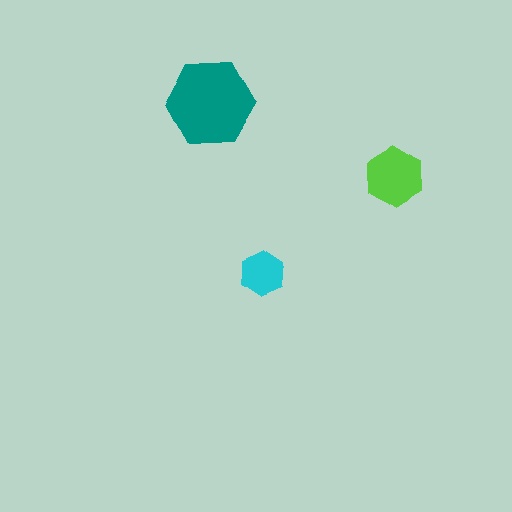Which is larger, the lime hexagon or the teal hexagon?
The teal one.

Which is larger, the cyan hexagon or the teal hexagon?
The teal one.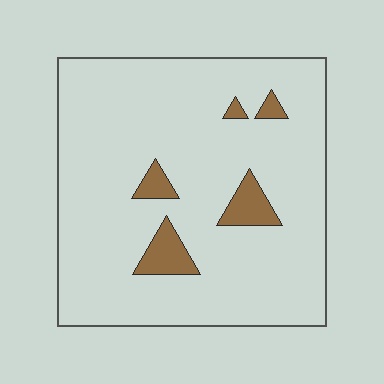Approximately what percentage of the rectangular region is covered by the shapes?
Approximately 10%.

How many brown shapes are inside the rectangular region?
5.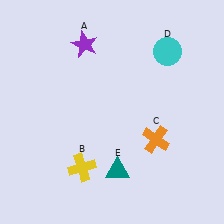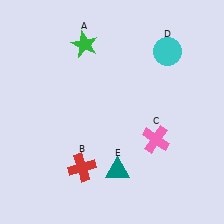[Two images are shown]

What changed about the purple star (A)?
In Image 1, A is purple. In Image 2, it changed to green.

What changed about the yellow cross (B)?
In Image 1, B is yellow. In Image 2, it changed to red.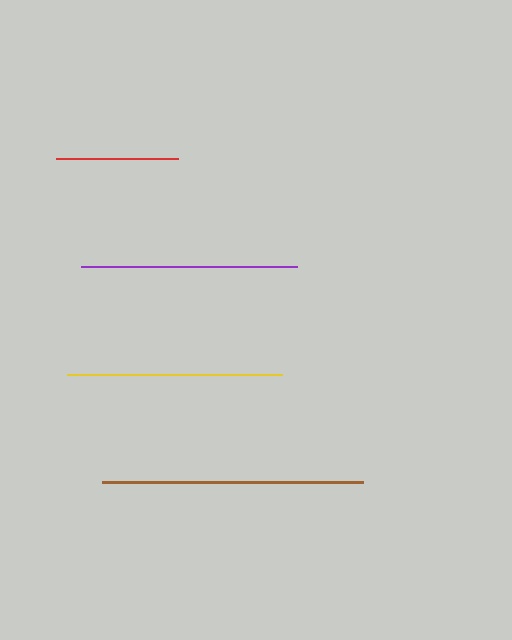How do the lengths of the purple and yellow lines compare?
The purple and yellow lines are approximately the same length.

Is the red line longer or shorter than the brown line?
The brown line is longer than the red line.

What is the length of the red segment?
The red segment is approximately 121 pixels long.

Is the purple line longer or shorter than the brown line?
The brown line is longer than the purple line.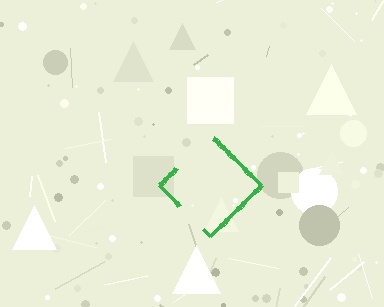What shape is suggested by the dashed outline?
The dashed outline suggests a diamond.